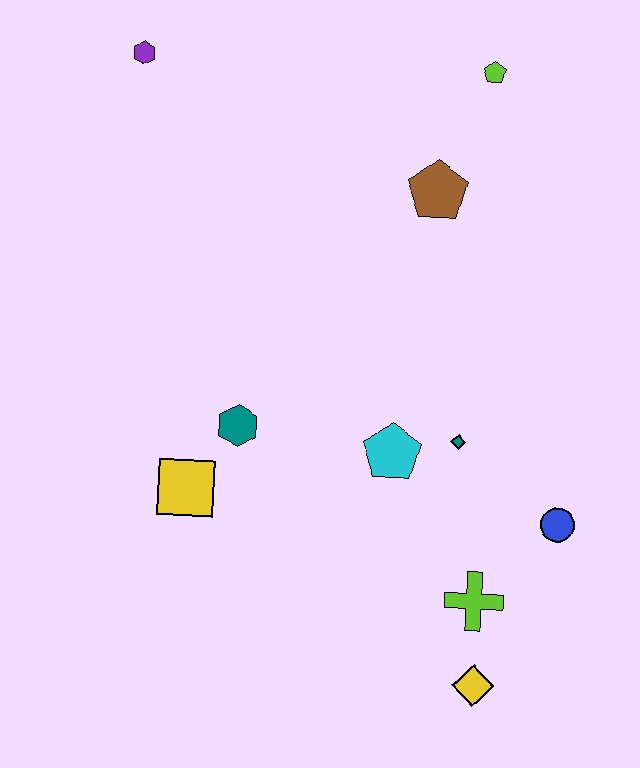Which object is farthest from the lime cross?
The purple hexagon is farthest from the lime cross.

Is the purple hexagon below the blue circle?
No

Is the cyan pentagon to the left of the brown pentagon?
Yes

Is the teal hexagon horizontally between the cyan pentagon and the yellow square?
Yes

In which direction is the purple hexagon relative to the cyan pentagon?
The purple hexagon is above the cyan pentagon.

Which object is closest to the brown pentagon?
The lime pentagon is closest to the brown pentagon.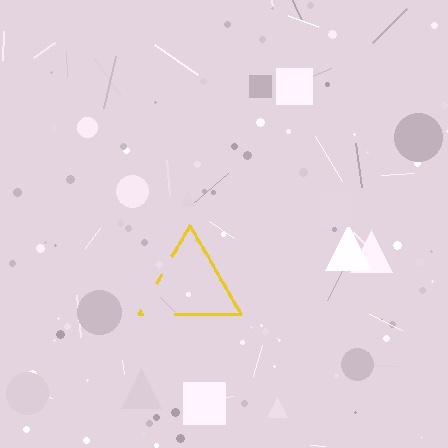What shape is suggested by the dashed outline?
The dashed outline suggests a triangle.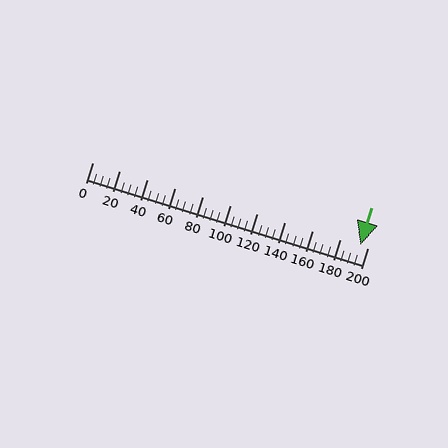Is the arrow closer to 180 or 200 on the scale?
The arrow is closer to 200.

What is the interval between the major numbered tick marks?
The major tick marks are spaced 20 units apart.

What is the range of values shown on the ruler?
The ruler shows values from 0 to 200.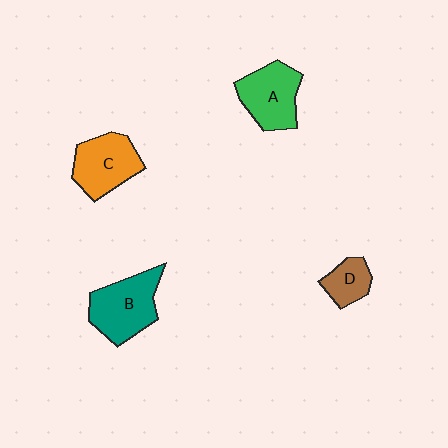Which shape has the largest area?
Shape B (teal).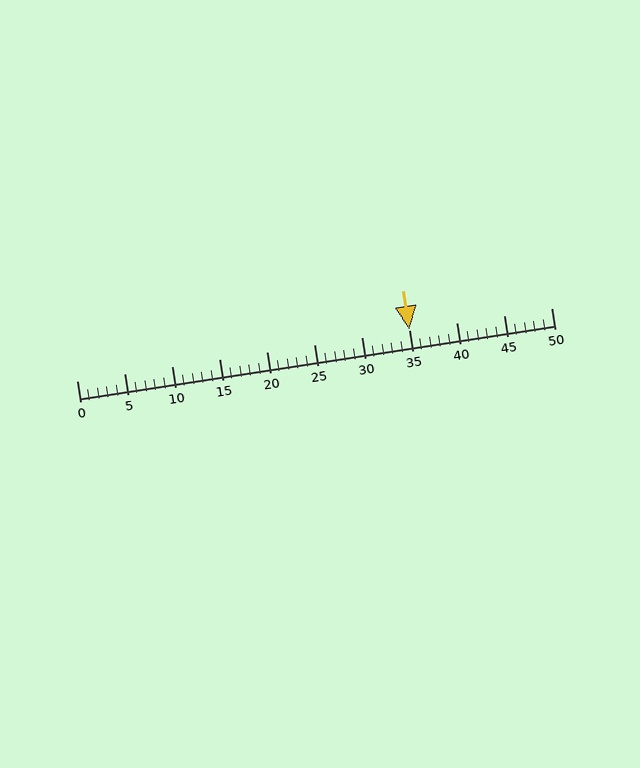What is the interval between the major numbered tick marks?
The major tick marks are spaced 5 units apart.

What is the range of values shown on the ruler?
The ruler shows values from 0 to 50.